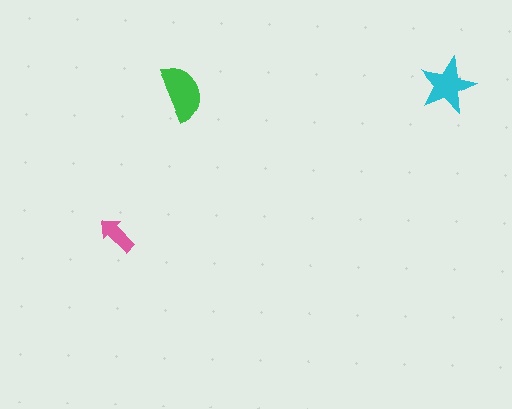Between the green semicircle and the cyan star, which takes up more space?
The green semicircle.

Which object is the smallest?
The pink arrow.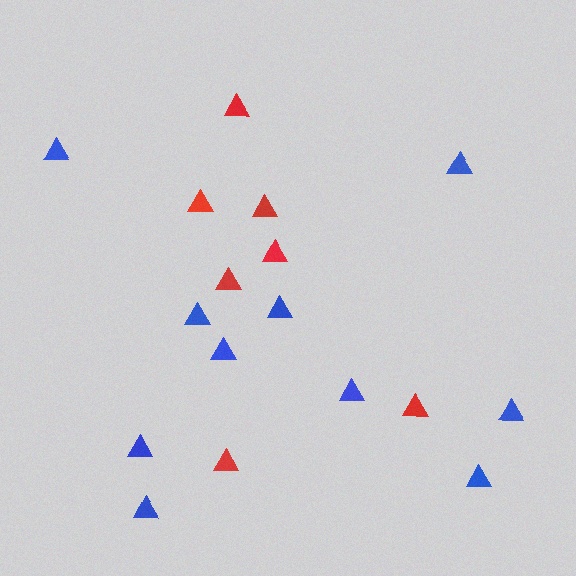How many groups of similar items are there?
There are 2 groups: one group of red triangles (7) and one group of blue triangles (10).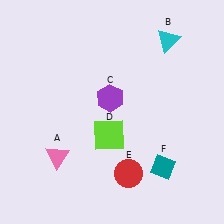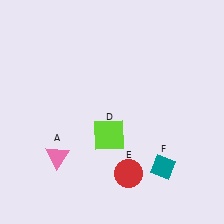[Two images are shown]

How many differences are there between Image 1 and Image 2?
There are 2 differences between the two images.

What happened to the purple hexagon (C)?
The purple hexagon (C) was removed in Image 2. It was in the top-left area of Image 1.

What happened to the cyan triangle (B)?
The cyan triangle (B) was removed in Image 2. It was in the top-right area of Image 1.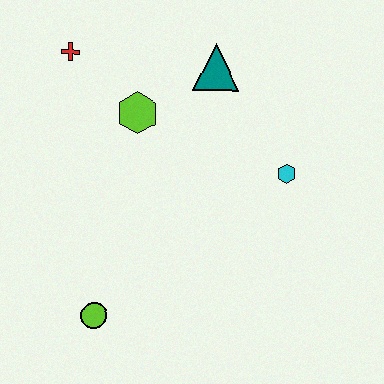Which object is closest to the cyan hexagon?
The teal triangle is closest to the cyan hexagon.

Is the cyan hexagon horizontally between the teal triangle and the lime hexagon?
No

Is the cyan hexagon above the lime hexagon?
No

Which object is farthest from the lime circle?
The teal triangle is farthest from the lime circle.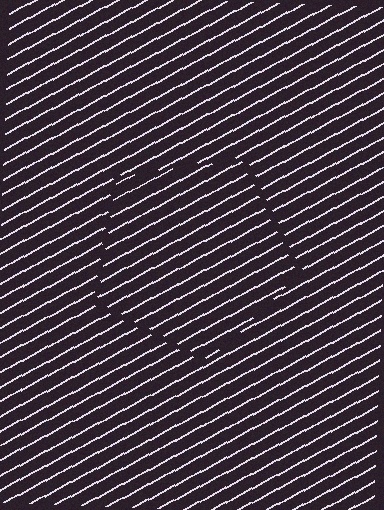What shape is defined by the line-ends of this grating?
An illusory pentagon. The interior of the shape contains the same grating, shifted by half a period — the contour is defined by the phase discontinuity where line-ends from the inner and outer gratings abut.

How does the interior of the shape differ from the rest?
The interior of the shape contains the same grating, shifted by half a period — the contour is defined by the phase discontinuity where line-ends from the inner and outer gratings abut.